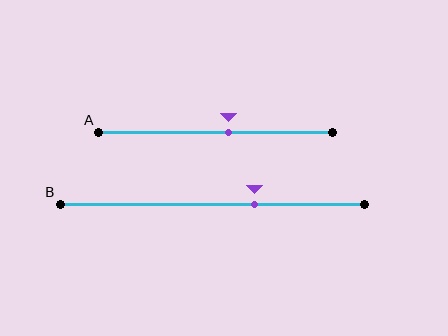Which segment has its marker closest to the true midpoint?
Segment A has its marker closest to the true midpoint.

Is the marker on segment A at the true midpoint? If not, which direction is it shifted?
No, the marker on segment A is shifted to the right by about 6% of the segment length.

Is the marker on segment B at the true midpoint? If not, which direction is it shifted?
No, the marker on segment B is shifted to the right by about 14% of the segment length.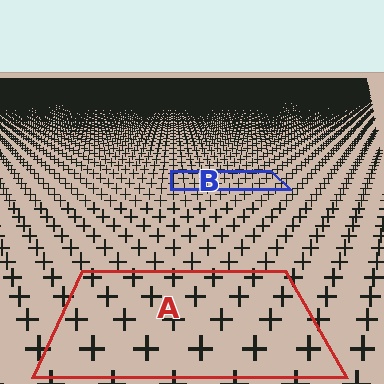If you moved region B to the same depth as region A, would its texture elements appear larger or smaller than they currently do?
They would appear larger. At a closer depth, the same texture elements are projected at a bigger on-screen size.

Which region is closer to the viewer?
Region A is closer. The texture elements there are larger and more spread out.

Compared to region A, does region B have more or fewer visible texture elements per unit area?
Region B has more texture elements per unit area — they are packed more densely because it is farther away.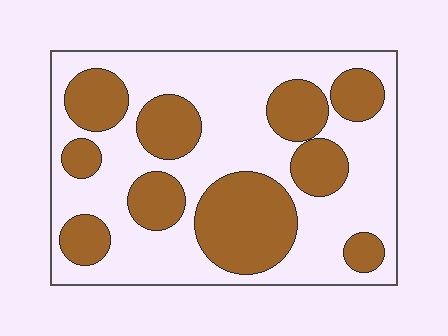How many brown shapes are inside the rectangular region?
10.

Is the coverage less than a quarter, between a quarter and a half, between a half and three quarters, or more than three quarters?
Between a quarter and a half.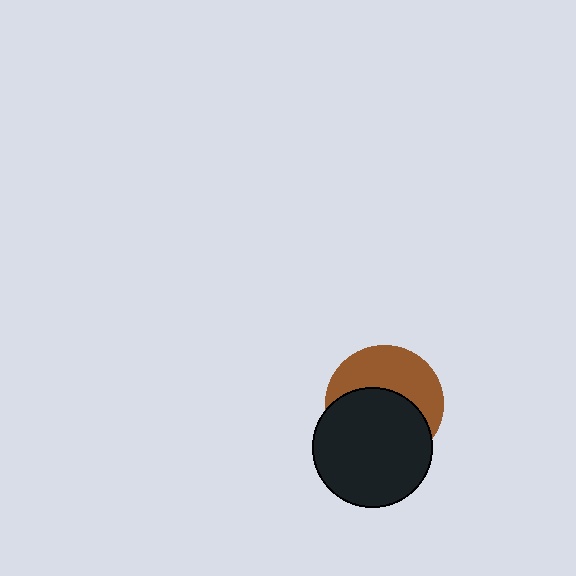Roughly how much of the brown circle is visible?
About half of it is visible (roughly 46%).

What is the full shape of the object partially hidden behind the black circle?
The partially hidden object is a brown circle.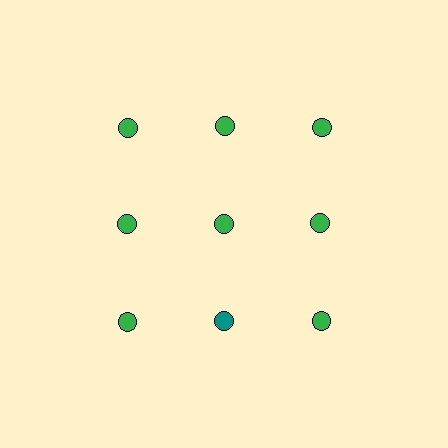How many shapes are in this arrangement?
There are 9 shapes arranged in a grid pattern.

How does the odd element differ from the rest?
It has a different color: teal instead of green.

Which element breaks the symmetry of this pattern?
The teal circle in the third row, second from left column breaks the symmetry. All other shapes are green circles.